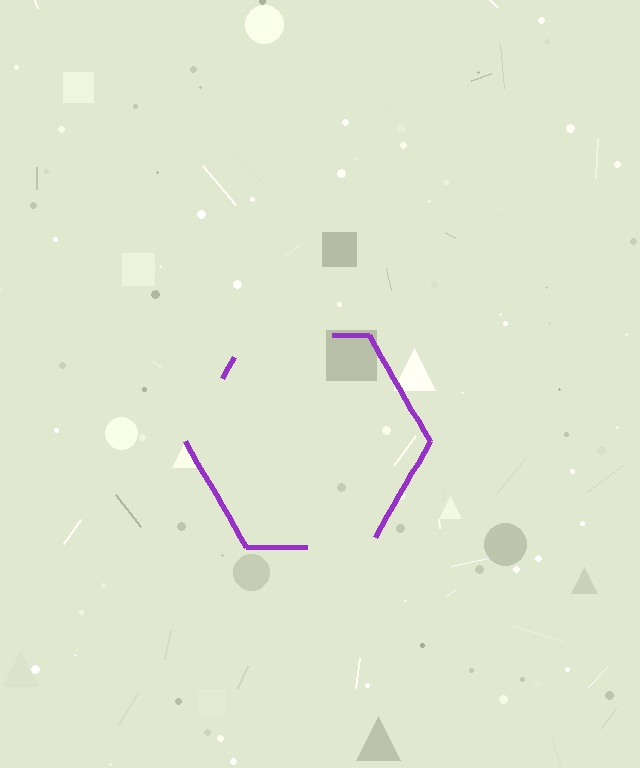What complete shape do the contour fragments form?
The contour fragments form a hexagon.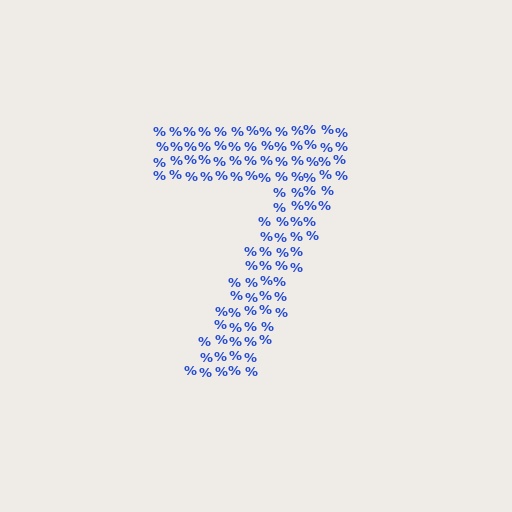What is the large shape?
The large shape is the digit 7.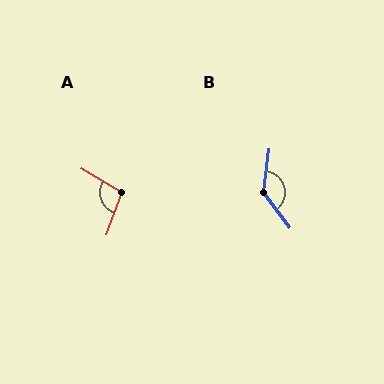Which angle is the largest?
B, at approximately 136 degrees.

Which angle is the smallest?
A, at approximately 100 degrees.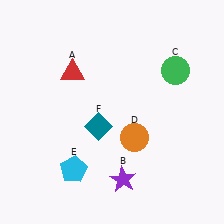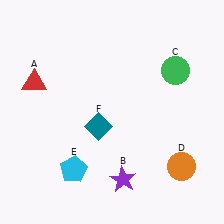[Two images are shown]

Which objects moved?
The objects that moved are: the red triangle (A), the orange circle (D).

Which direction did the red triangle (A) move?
The red triangle (A) moved left.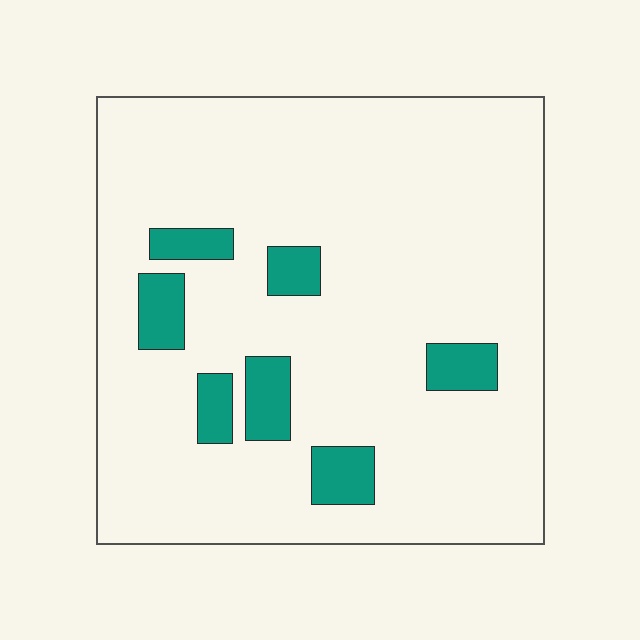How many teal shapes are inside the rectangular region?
7.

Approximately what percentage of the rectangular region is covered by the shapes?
Approximately 10%.